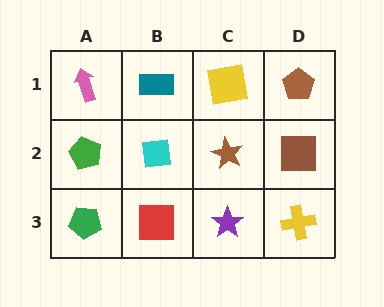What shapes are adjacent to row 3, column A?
A green pentagon (row 2, column A), a red square (row 3, column B).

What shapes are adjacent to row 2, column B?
A teal rectangle (row 1, column B), a red square (row 3, column B), a green pentagon (row 2, column A), a brown star (row 2, column C).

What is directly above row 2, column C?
A yellow square.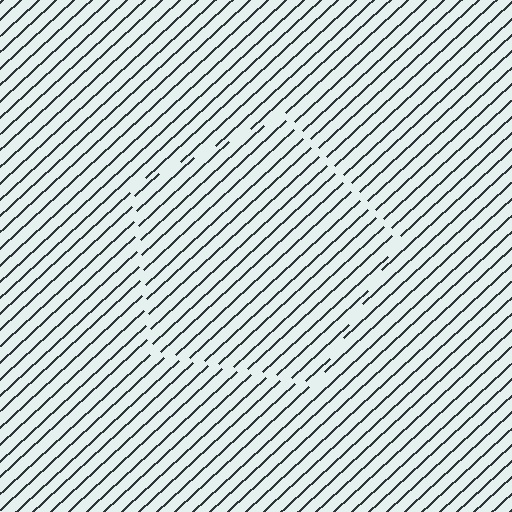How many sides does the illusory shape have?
5 sides — the line-ends trace a pentagon.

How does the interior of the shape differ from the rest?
The interior of the shape contains the same grating, shifted by half a period — the contour is defined by the phase discontinuity where line-ends from the inner and outer gratings abut.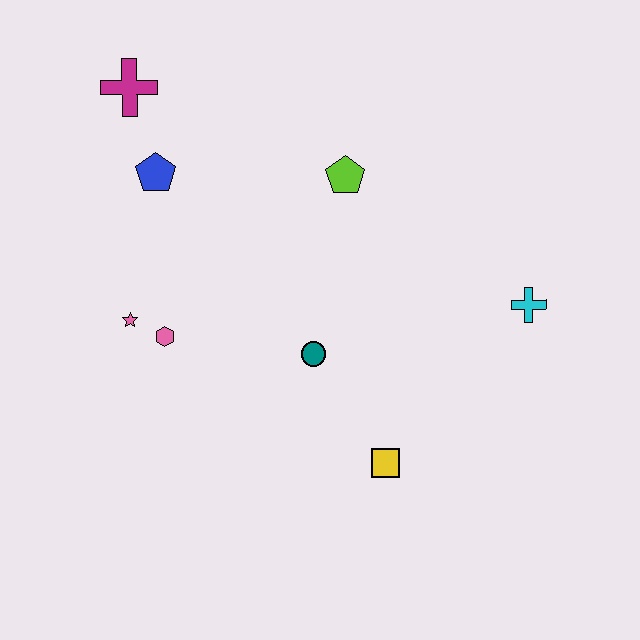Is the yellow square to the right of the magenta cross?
Yes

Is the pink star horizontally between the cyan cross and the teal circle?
No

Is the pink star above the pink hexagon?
Yes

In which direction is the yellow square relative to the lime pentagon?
The yellow square is below the lime pentagon.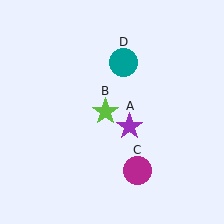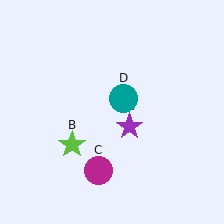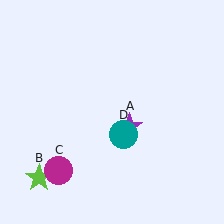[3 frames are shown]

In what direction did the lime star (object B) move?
The lime star (object B) moved down and to the left.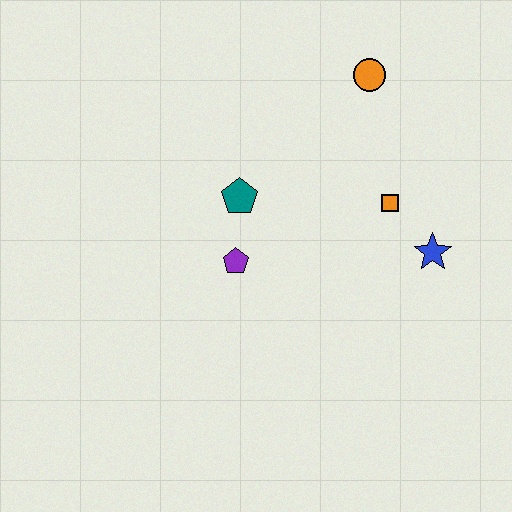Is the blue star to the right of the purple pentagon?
Yes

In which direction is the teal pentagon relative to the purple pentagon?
The teal pentagon is above the purple pentagon.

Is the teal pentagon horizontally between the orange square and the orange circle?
No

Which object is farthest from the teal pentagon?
The blue star is farthest from the teal pentagon.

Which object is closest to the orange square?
The blue star is closest to the orange square.